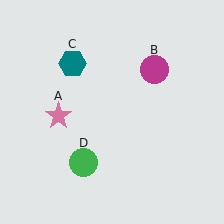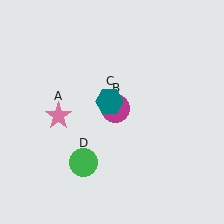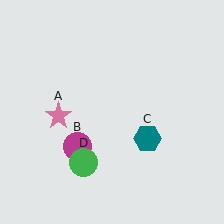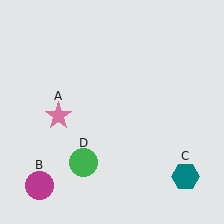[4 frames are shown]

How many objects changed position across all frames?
2 objects changed position: magenta circle (object B), teal hexagon (object C).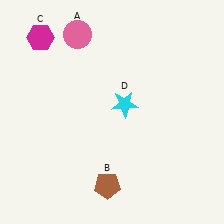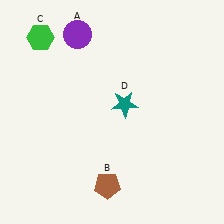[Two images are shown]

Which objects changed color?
A changed from pink to purple. C changed from magenta to green. D changed from cyan to teal.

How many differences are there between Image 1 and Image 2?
There are 3 differences between the two images.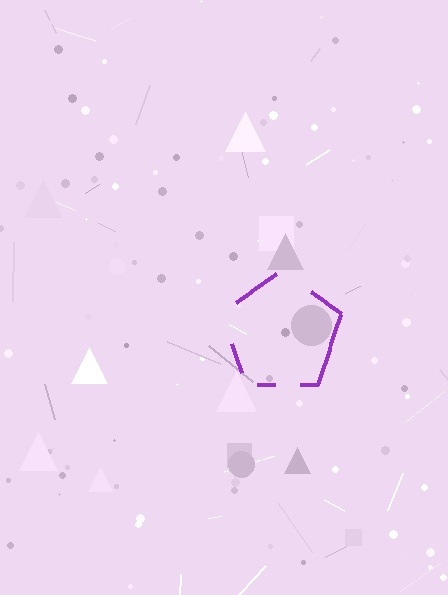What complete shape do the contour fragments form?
The contour fragments form a pentagon.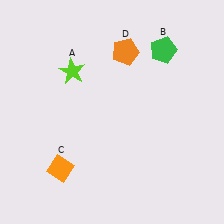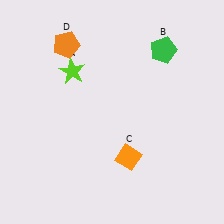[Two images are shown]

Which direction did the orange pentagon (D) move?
The orange pentagon (D) moved left.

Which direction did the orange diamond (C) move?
The orange diamond (C) moved right.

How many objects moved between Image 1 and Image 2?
2 objects moved between the two images.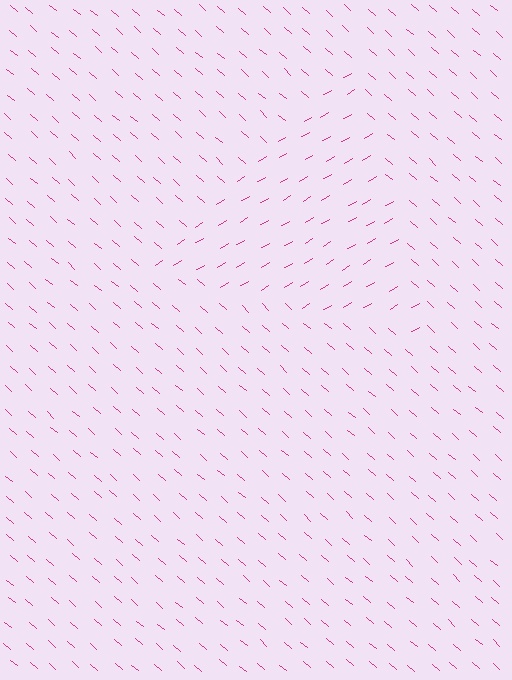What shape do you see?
I see a triangle.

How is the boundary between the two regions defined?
The boundary is defined purely by a change in line orientation (approximately 72 degrees difference). All lines are the same color and thickness.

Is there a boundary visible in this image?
Yes, there is a texture boundary formed by a change in line orientation.